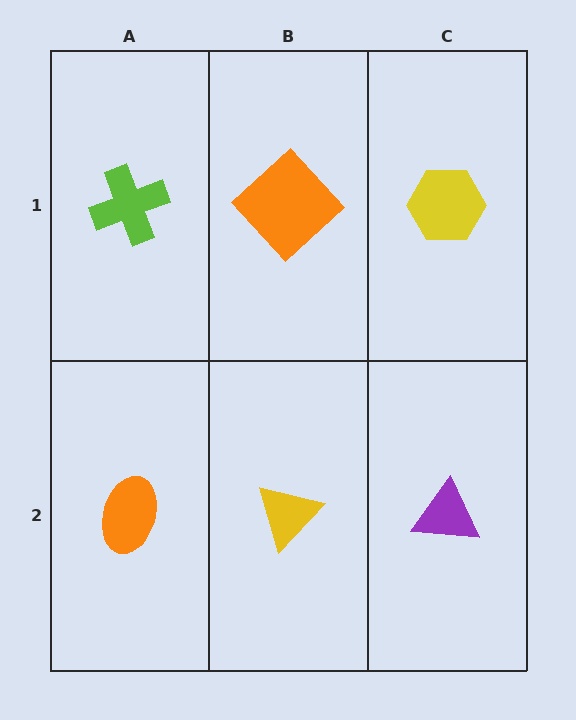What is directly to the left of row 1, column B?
A lime cross.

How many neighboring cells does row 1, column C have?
2.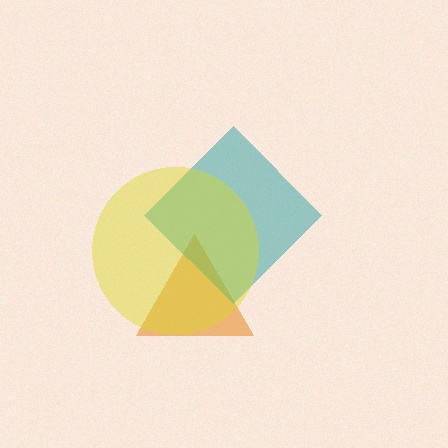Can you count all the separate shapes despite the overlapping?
Yes, there are 3 separate shapes.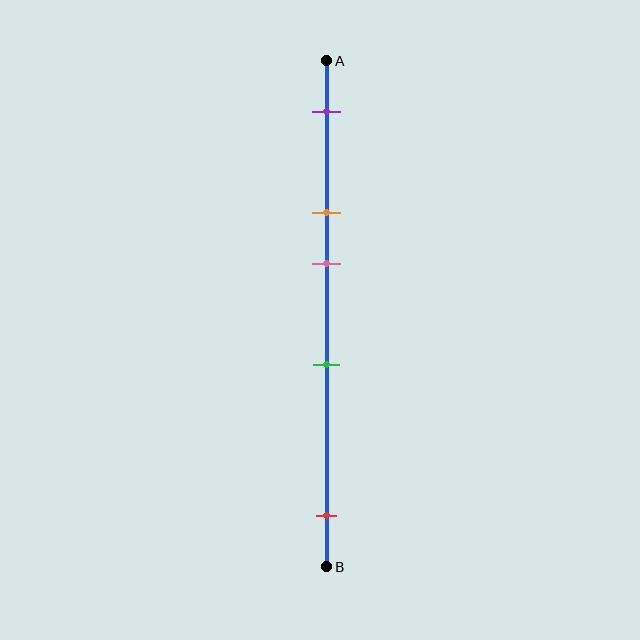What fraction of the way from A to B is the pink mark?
The pink mark is approximately 40% (0.4) of the way from A to B.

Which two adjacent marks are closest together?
The orange and pink marks are the closest adjacent pair.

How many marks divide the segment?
There are 5 marks dividing the segment.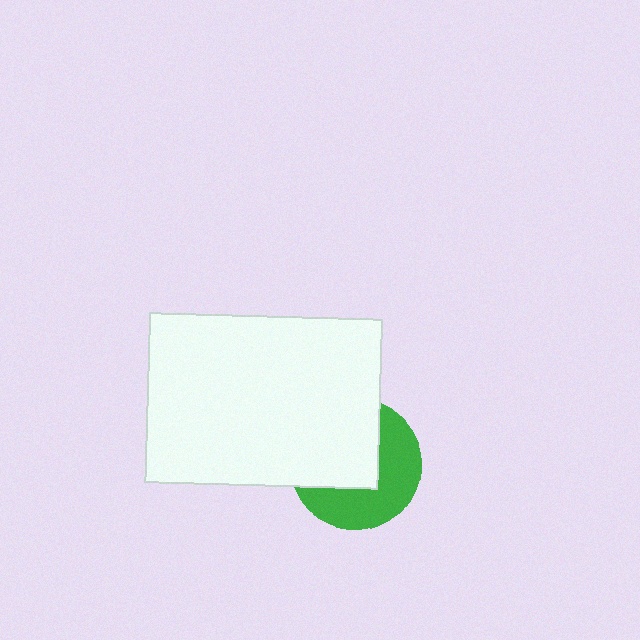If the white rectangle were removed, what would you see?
You would see the complete green circle.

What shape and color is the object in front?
The object in front is a white rectangle.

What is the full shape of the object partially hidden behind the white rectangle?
The partially hidden object is a green circle.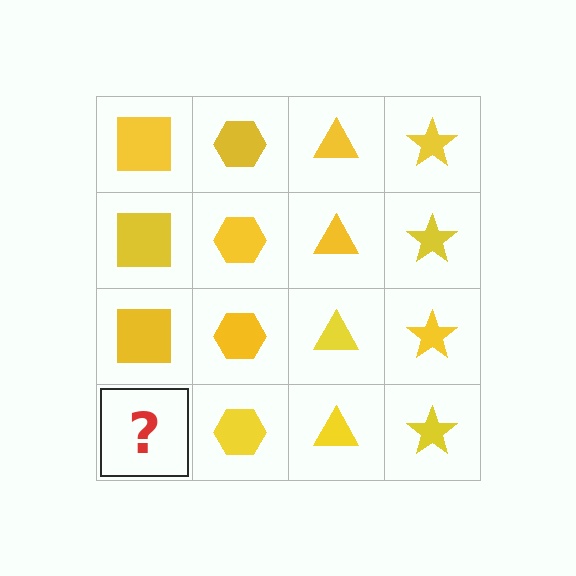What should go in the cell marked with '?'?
The missing cell should contain a yellow square.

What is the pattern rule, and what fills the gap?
The rule is that each column has a consistent shape. The gap should be filled with a yellow square.